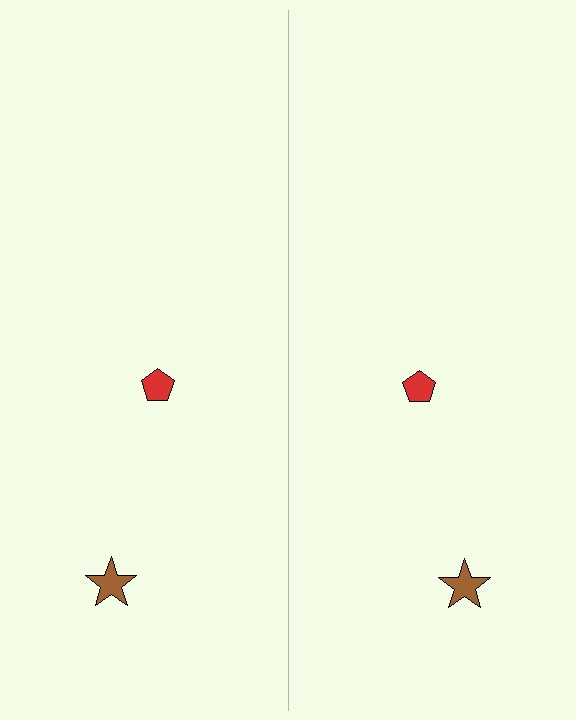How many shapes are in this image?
There are 4 shapes in this image.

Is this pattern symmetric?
Yes, this pattern has bilateral (reflection) symmetry.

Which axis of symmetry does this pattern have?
The pattern has a vertical axis of symmetry running through the center of the image.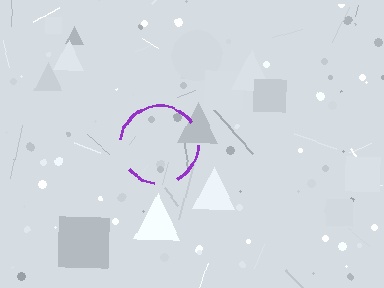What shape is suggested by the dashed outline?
The dashed outline suggests a circle.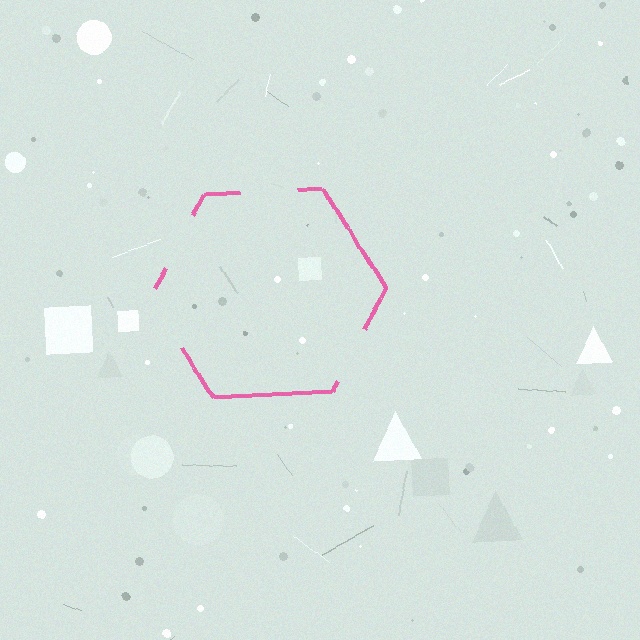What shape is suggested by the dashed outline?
The dashed outline suggests a hexagon.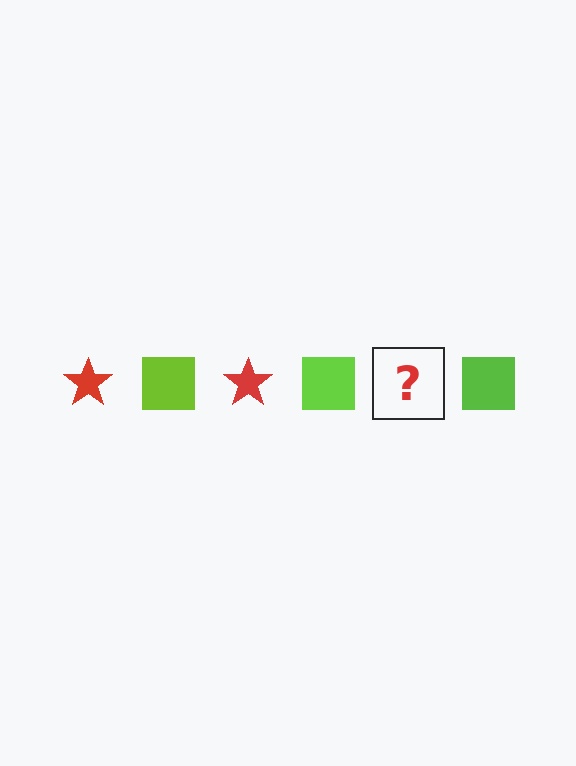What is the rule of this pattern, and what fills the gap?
The rule is that the pattern alternates between red star and lime square. The gap should be filled with a red star.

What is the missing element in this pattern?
The missing element is a red star.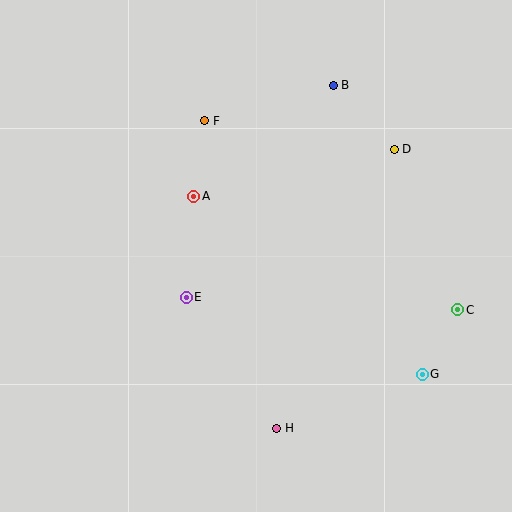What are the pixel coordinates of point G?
Point G is at (422, 374).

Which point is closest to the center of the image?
Point E at (186, 297) is closest to the center.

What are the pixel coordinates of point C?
Point C is at (458, 310).